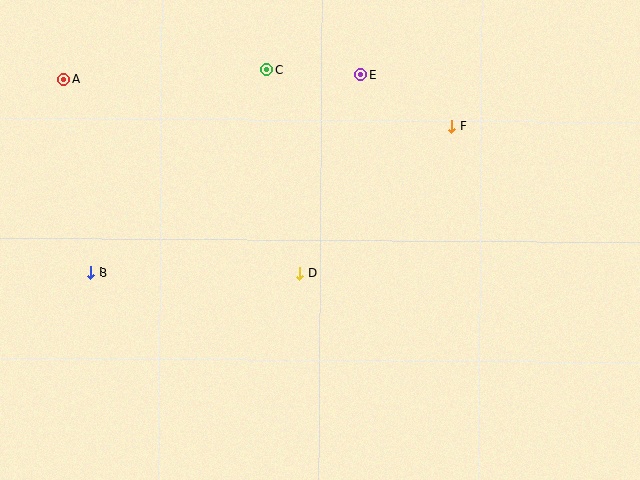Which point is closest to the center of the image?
Point D at (300, 273) is closest to the center.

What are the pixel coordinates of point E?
Point E is at (361, 75).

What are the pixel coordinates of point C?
Point C is at (267, 69).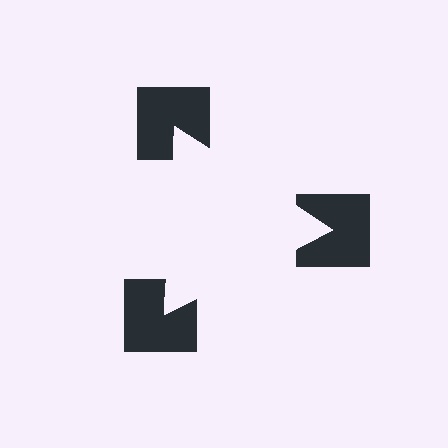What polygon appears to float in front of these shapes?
An illusory triangle — its edges are inferred from the aligned wedge cuts in the notched squares, not physically drawn.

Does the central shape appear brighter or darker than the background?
It typically appears slightly brighter than the background, even though no actual brightness change is drawn.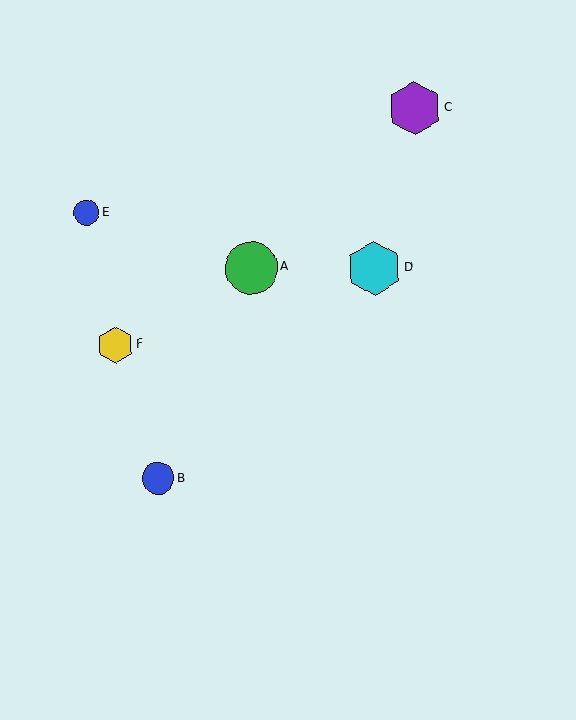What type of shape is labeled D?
Shape D is a cyan hexagon.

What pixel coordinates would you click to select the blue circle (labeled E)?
Click at (86, 213) to select the blue circle E.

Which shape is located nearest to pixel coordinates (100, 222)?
The blue circle (labeled E) at (86, 213) is nearest to that location.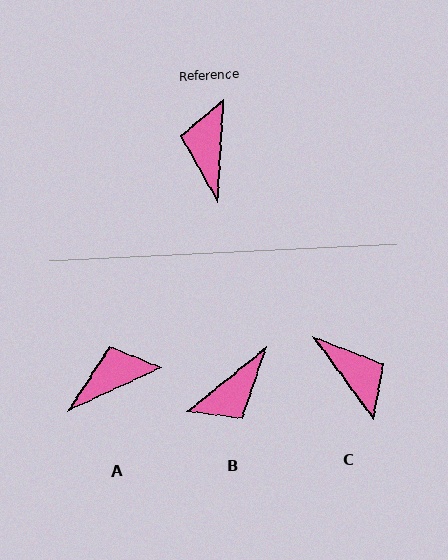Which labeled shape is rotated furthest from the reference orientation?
C, about 140 degrees away.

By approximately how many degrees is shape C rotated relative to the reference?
Approximately 140 degrees clockwise.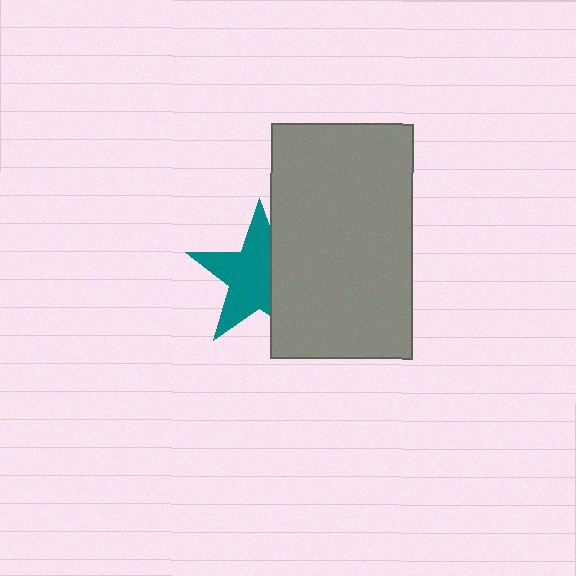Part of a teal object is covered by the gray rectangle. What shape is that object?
It is a star.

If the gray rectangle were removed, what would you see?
You would see the complete teal star.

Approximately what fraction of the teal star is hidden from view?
Roughly 37% of the teal star is hidden behind the gray rectangle.